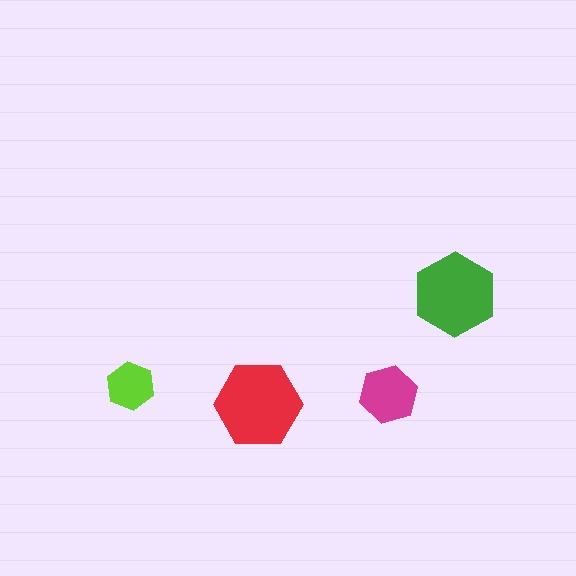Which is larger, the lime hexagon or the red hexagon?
The red one.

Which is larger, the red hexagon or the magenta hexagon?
The red one.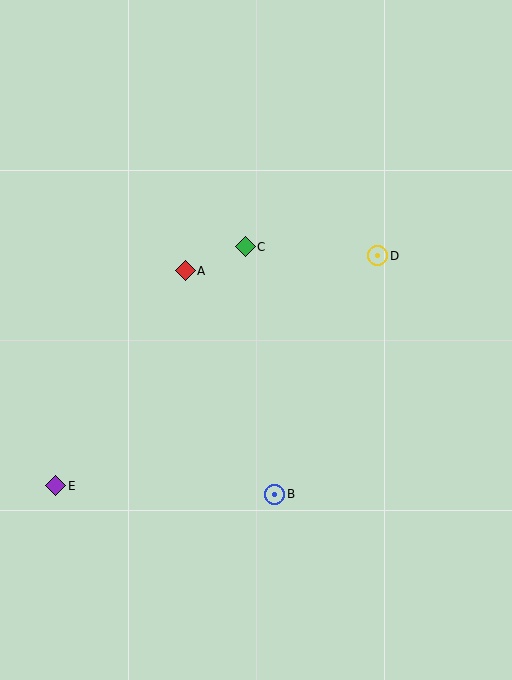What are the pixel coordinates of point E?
Point E is at (56, 486).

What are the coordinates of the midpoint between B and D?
The midpoint between B and D is at (326, 375).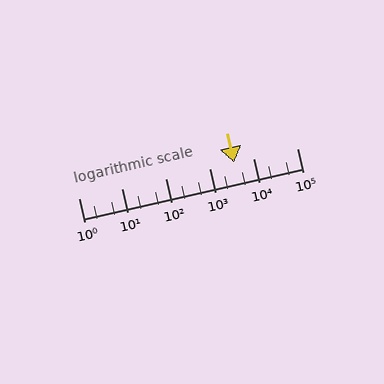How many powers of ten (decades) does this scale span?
The scale spans 5 decades, from 1 to 100000.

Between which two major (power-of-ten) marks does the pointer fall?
The pointer is between 1000 and 10000.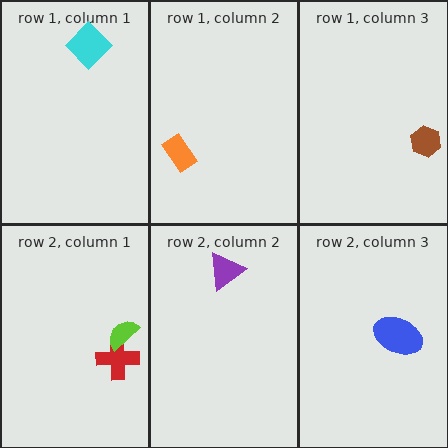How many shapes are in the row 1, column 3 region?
1.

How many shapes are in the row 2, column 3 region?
1.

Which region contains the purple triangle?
The row 2, column 2 region.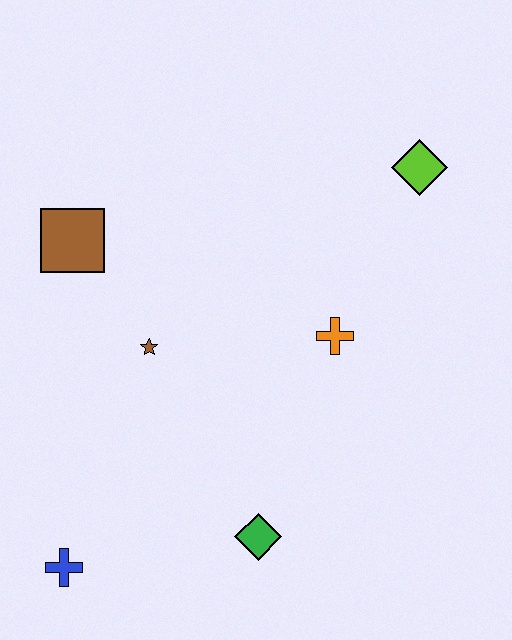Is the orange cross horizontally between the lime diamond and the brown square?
Yes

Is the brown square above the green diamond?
Yes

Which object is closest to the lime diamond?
The orange cross is closest to the lime diamond.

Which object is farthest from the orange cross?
The blue cross is farthest from the orange cross.